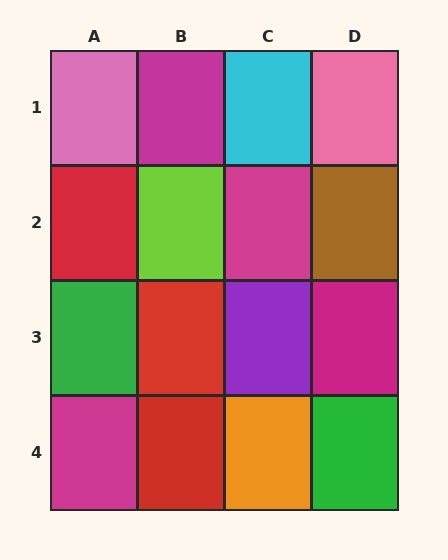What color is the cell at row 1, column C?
Cyan.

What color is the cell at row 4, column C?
Orange.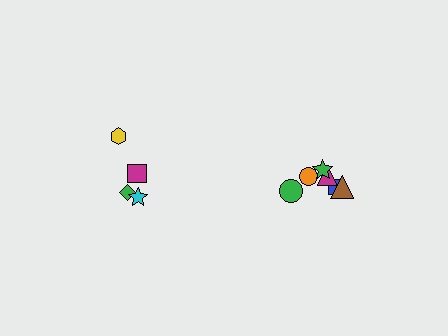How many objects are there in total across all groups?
There are 10 objects.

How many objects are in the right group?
There are 6 objects.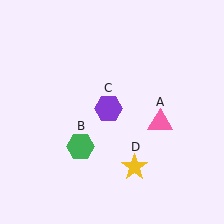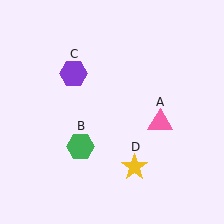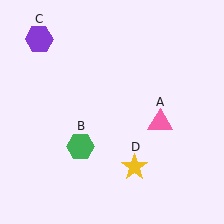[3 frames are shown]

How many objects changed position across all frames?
1 object changed position: purple hexagon (object C).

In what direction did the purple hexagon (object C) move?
The purple hexagon (object C) moved up and to the left.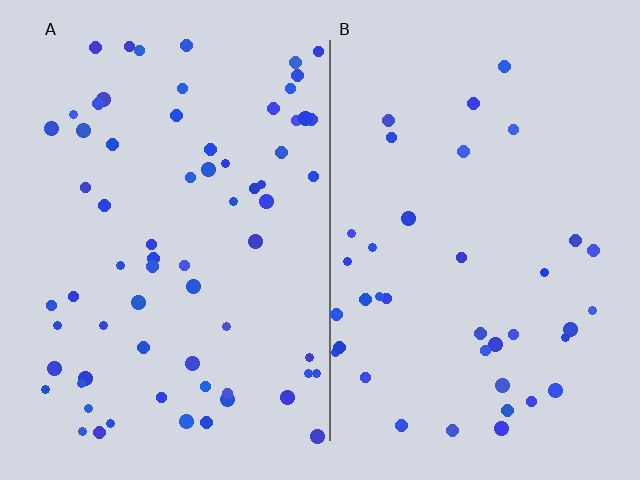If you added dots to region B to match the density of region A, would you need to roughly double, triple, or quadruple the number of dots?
Approximately double.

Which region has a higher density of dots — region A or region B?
A (the left).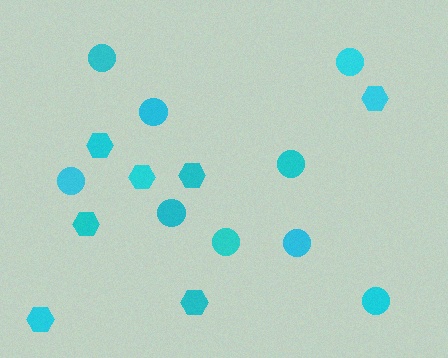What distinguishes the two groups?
There are 2 groups: one group of hexagons (7) and one group of circles (9).